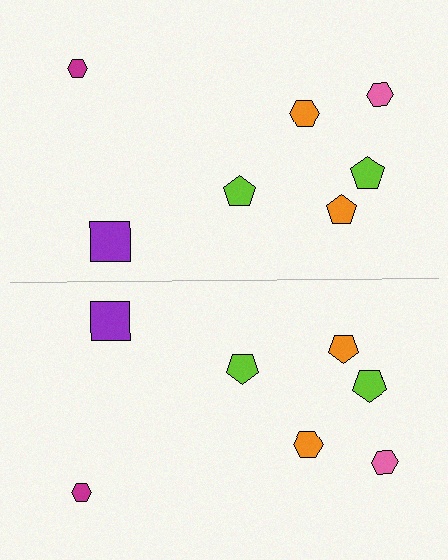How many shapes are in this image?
There are 14 shapes in this image.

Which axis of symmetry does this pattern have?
The pattern has a horizontal axis of symmetry running through the center of the image.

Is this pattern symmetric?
Yes, this pattern has bilateral (reflection) symmetry.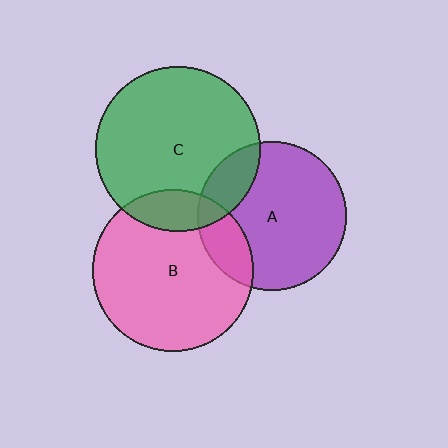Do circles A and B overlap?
Yes.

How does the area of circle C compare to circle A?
Approximately 1.2 times.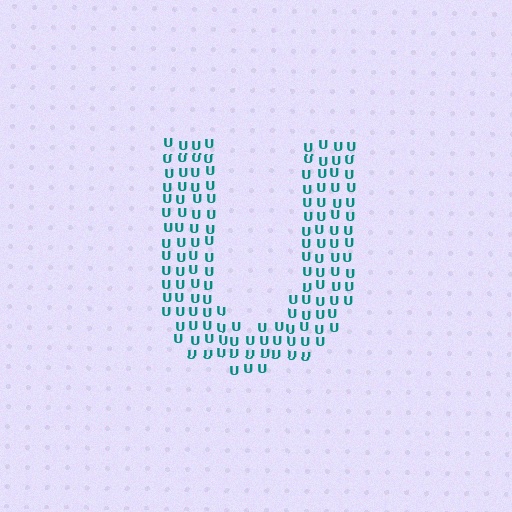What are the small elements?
The small elements are letter U's.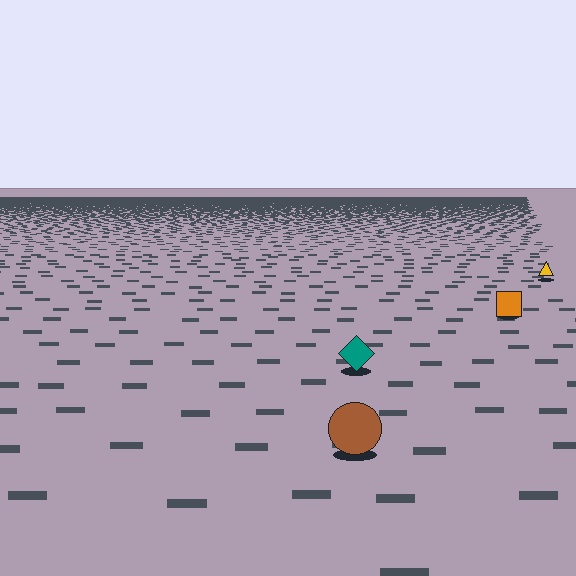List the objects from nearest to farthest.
From nearest to farthest: the brown circle, the teal diamond, the orange square, the yellow triangle.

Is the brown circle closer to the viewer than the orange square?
Yes. The brown circle is closer — you can tell from the texture gradient: the ground texture is coarser near it.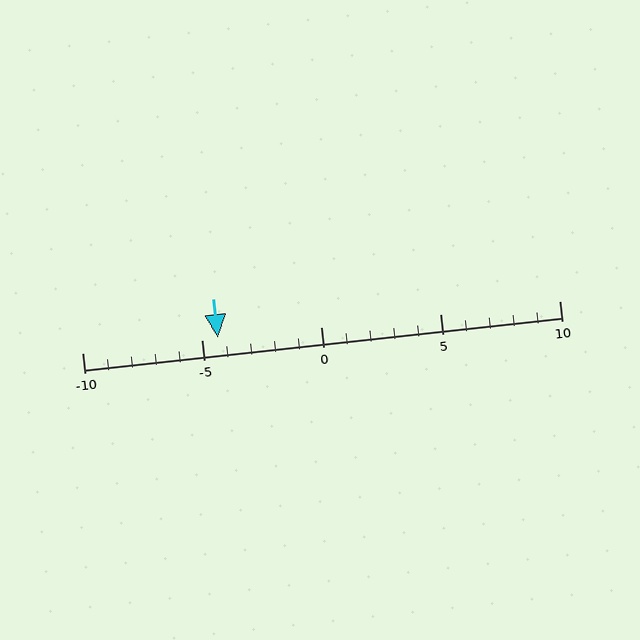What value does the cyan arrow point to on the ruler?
The cyan arrow points to approximately -4.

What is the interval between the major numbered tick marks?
The major tick marks are spaced 5 units apart.